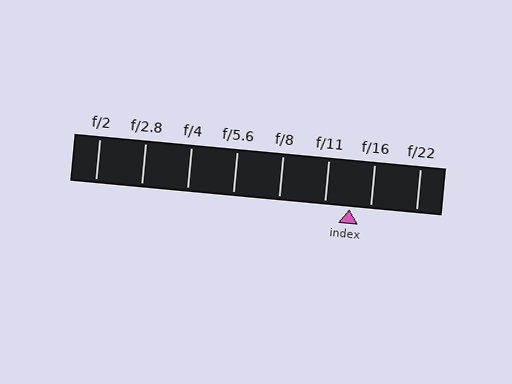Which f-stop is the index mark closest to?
The index mark is closest to f/16.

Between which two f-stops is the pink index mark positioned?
The index mark is between f/11 and f/16.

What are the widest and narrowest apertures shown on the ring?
The widest aperture shown is f/2 and the narrowest is f/22.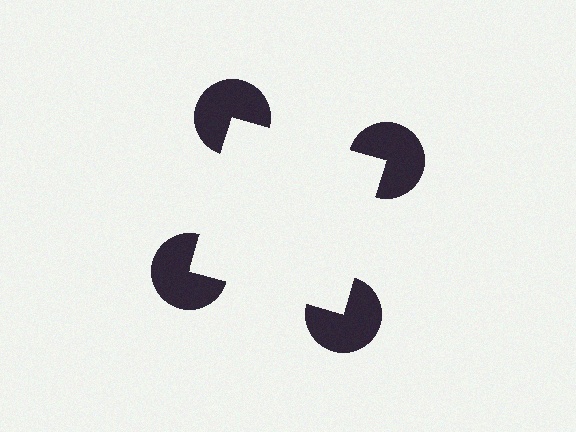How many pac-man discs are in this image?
There are 4 — one at each vertex of the illusory square.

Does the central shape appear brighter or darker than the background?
It typically appears slightly brighter than the background, even though no actual brightness change is drawn.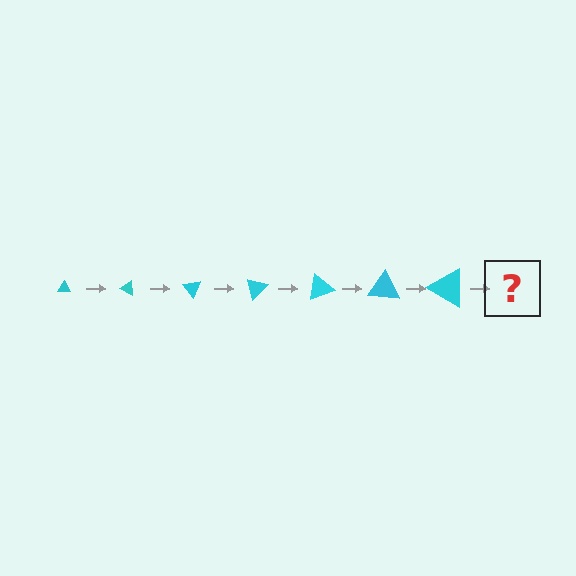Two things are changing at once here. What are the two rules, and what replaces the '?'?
The two rules are that the triangle grows larger each step and it rotates 25 degrees each step. The '?' should be a triangle, larger than the previous one and rotated 175 degrees from the start.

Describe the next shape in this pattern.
It should be a triangle, larger than the previous one and rotated 175 degrees from the start.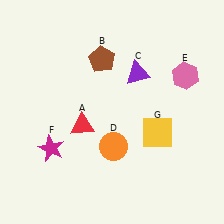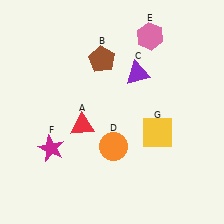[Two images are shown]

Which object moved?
The pink hexagon (E) moved up.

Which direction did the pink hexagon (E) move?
The pink hexagon (E) moved up.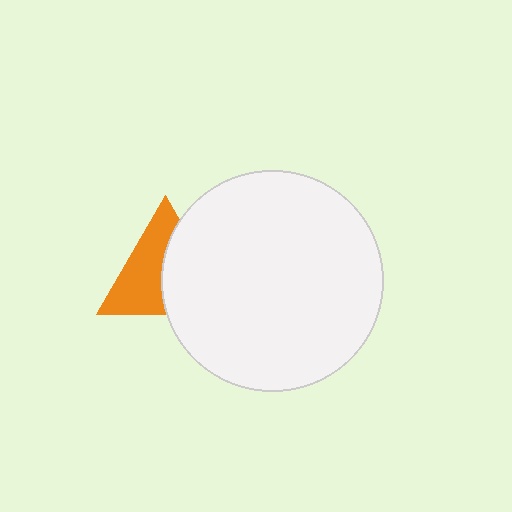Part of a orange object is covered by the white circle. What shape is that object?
It is a triangle.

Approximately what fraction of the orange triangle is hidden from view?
Roughly 48% of the orange triangle is hidden behind the white circle.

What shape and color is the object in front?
The object in front is a white circle.